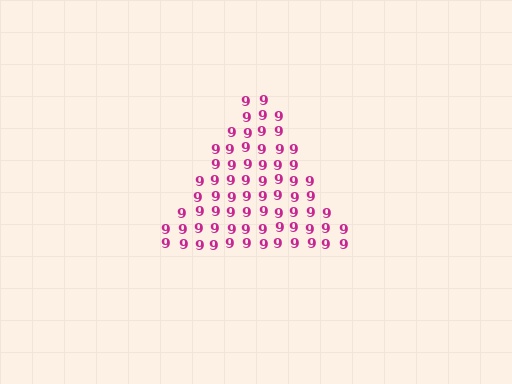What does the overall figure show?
The overall figure shows a triangle.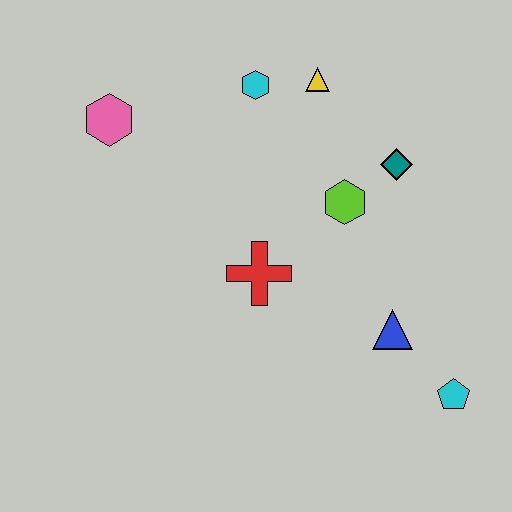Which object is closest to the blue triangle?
The cyan pentagon is closest to the blue triangle.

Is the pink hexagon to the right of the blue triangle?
No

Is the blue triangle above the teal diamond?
No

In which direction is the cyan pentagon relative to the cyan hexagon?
The cyan pentagon is below the cyan hexagon.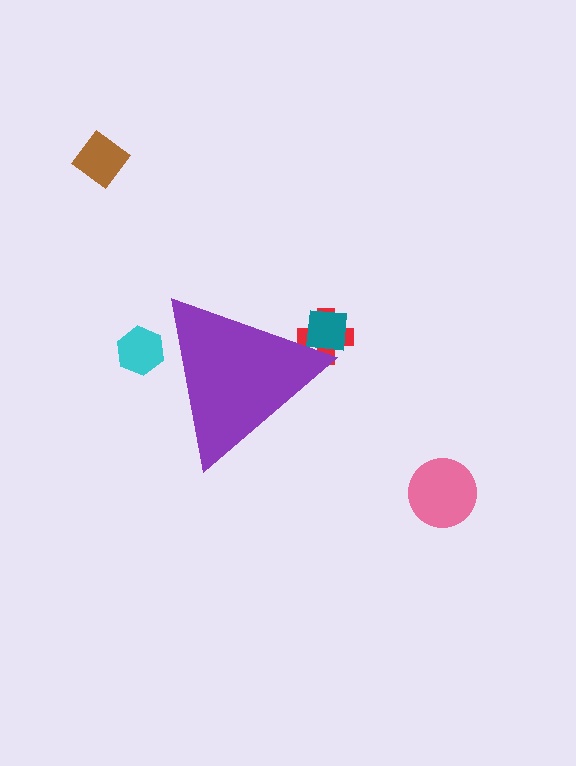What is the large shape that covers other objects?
A purple triangle.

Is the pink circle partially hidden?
No, the pink circle is fully visible.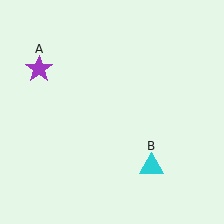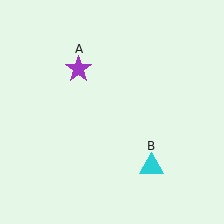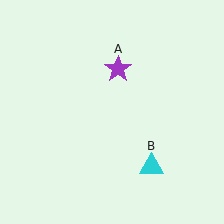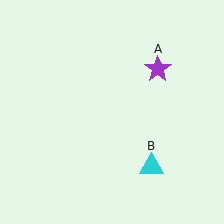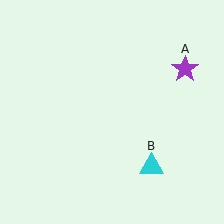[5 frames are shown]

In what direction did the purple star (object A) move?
The purple star (object A) moved right.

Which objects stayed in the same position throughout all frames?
Cyan triangle (object B) remained stationary.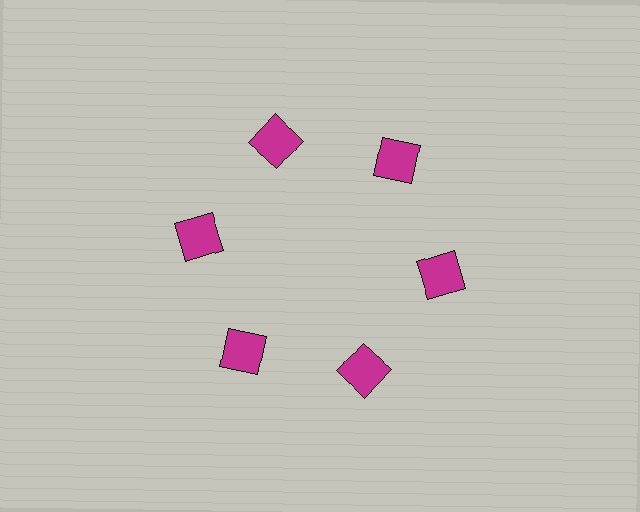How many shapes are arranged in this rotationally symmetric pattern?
There are 6 shapes, arranged in 6 groups of 1.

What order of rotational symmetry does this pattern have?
This pattern has 6-fold rotational symmetry.